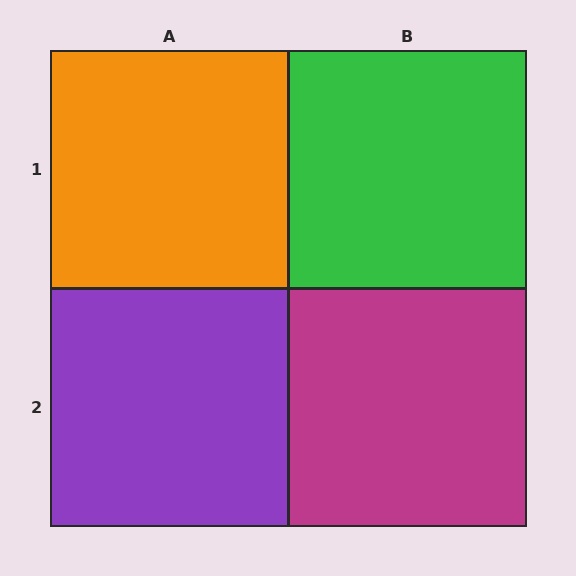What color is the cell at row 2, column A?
Purple.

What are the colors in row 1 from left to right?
Orange, green.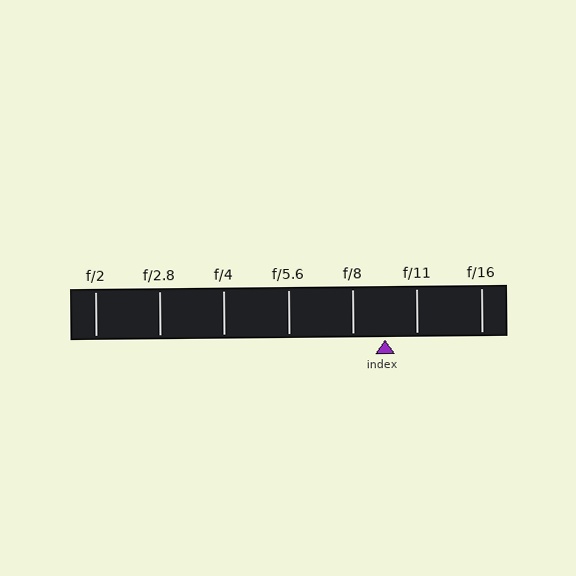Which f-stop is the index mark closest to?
The index mark is closest to f/8.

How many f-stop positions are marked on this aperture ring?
There are 7 f-stop positions marked.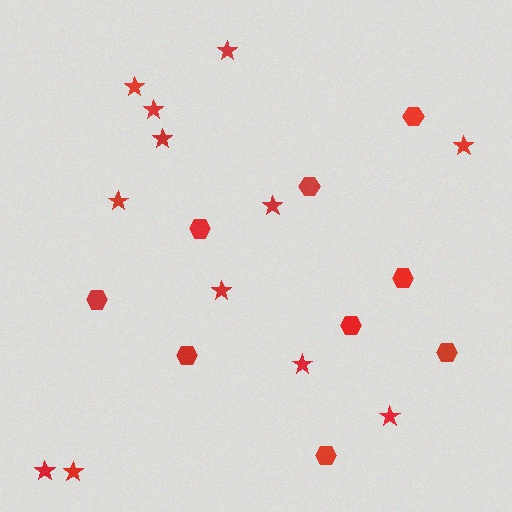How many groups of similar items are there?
There are 2 groups: one group of hexagons (9) and one group of stars (12).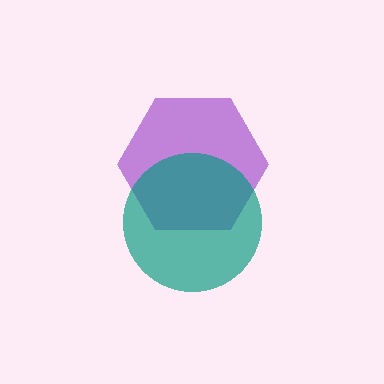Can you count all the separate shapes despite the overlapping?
Yes, there are 2 separate shapes.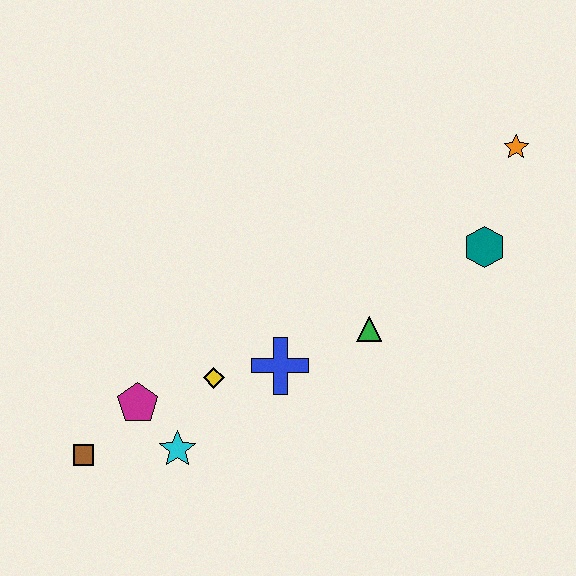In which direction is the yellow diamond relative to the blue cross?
The yellow diamond is to the left of the blue cross.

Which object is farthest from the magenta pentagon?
The orange star is farthest from the magenta pentagon.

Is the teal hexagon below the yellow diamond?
No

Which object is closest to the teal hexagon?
The orange star is closest to the teal hexagon.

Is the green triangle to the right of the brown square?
Yes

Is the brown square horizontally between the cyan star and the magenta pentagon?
No